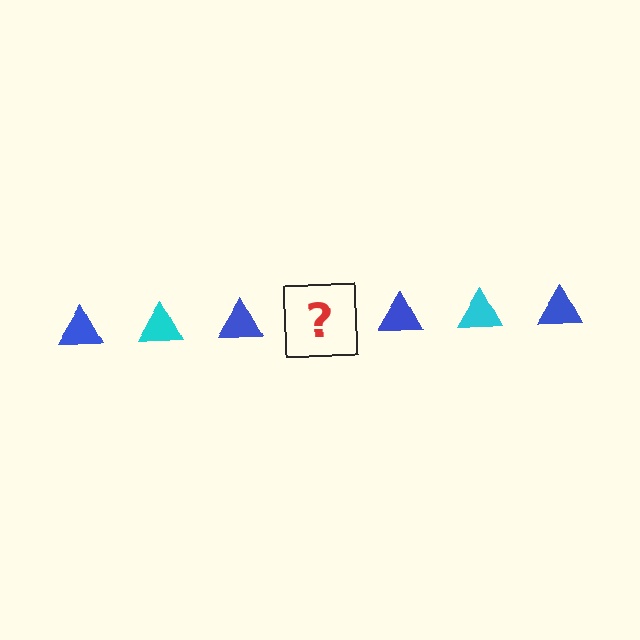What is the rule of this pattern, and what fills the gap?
The rule is that the pattern cycles through blue, cyan triangles. The gap should be filled with a cyan triangle.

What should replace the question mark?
The question mark should be replaced with a cyan triangle.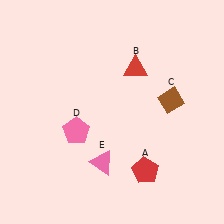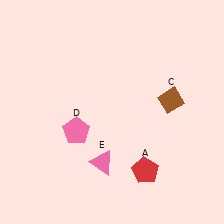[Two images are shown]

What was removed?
The red triangle (B) was removed in Image 2.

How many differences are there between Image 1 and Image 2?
There is 1 difference between the two images.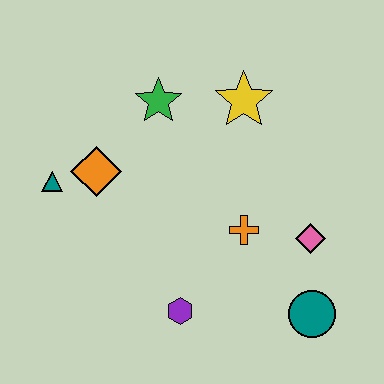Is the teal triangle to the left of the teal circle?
Yes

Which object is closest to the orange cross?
The pink diamond is closest to the orange cross.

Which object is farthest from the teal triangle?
The teal circle is farthest from the teal triangle.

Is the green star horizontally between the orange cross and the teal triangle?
Yes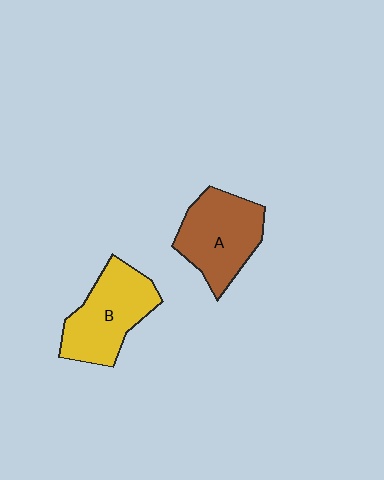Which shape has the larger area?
Shape B (yellow).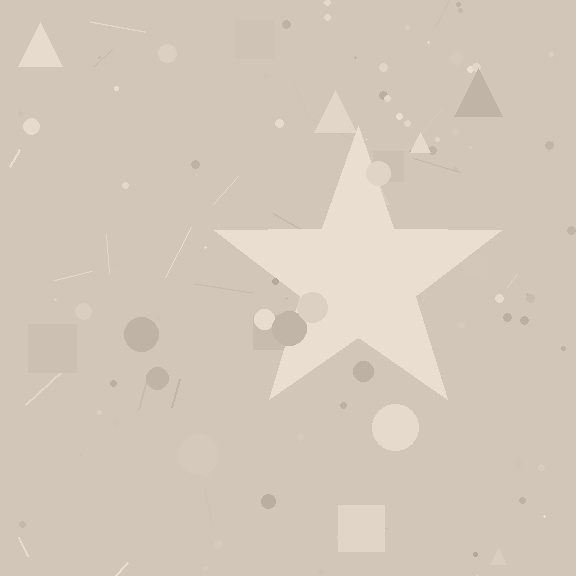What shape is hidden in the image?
A star is hidden in the image.